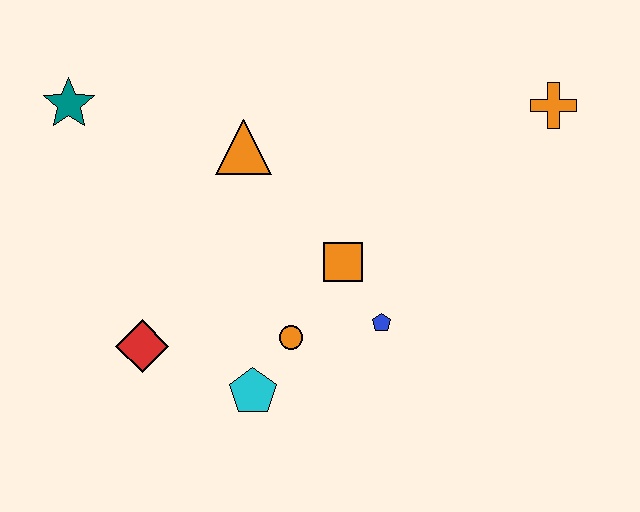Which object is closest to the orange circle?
The cyan pentagon is closest to the orange circle.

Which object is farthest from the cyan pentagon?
The orange cross is farthest from the cyan pentagon.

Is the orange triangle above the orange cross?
No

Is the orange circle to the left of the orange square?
Yes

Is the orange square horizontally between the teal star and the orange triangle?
No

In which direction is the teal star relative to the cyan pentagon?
The teal star is above the cyan pentagon.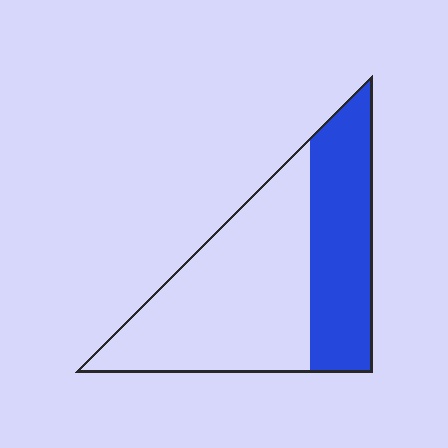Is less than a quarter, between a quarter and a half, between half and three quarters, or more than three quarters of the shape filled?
Between a quarter and a half.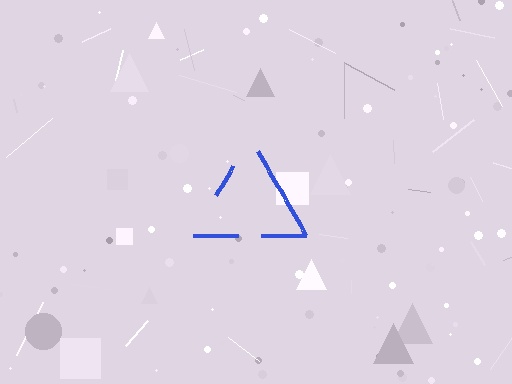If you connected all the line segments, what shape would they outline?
They would outline a triangle.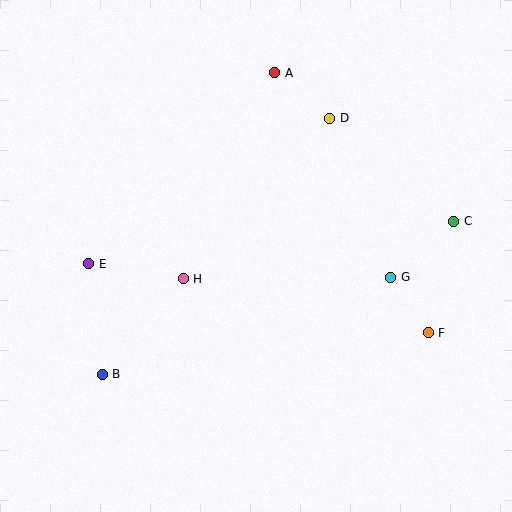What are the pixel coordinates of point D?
Point D is at (330, 118).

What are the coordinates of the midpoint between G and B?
The midpoint between G and B is at (246, 326).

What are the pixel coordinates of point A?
Point A is at (275, 73).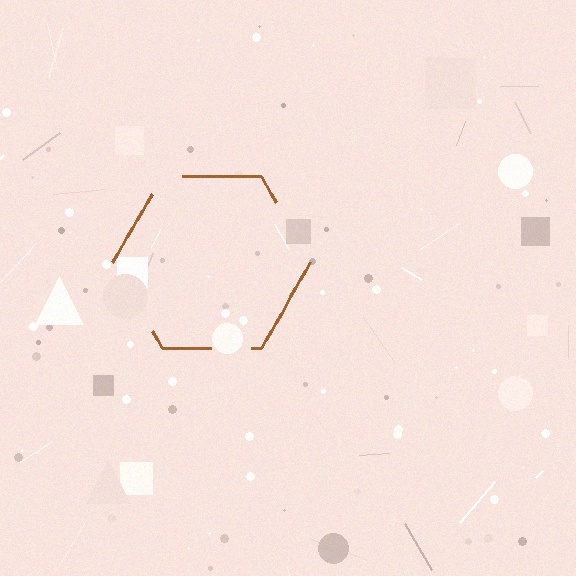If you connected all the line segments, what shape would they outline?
They would outline a hexagon.